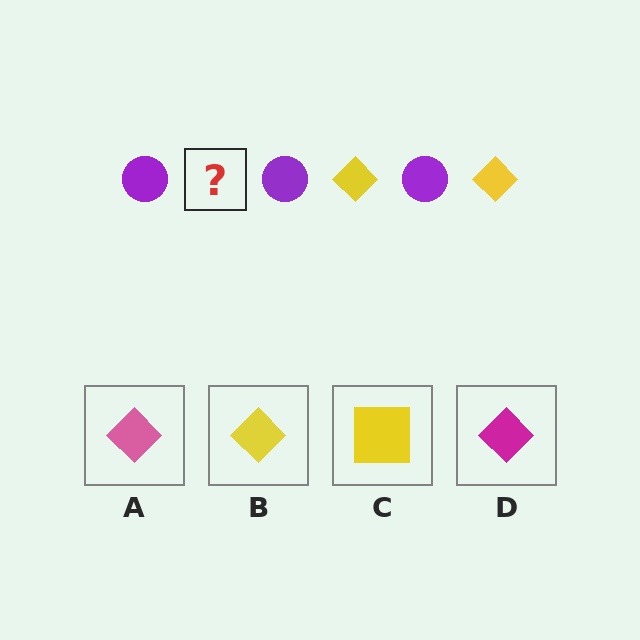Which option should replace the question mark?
Option B.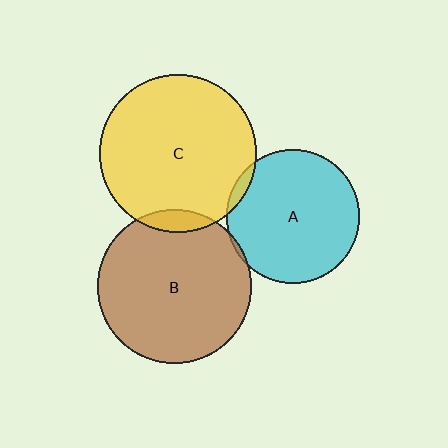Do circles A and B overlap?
Yes.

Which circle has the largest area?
Circle C (yellow).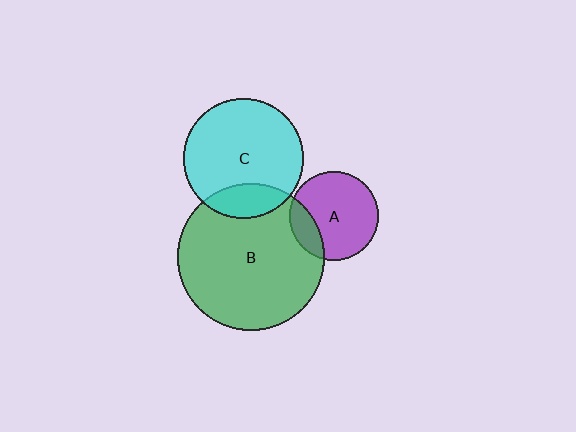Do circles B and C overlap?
Yes.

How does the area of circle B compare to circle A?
Approximately 2.8 times.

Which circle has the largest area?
Circle B (green).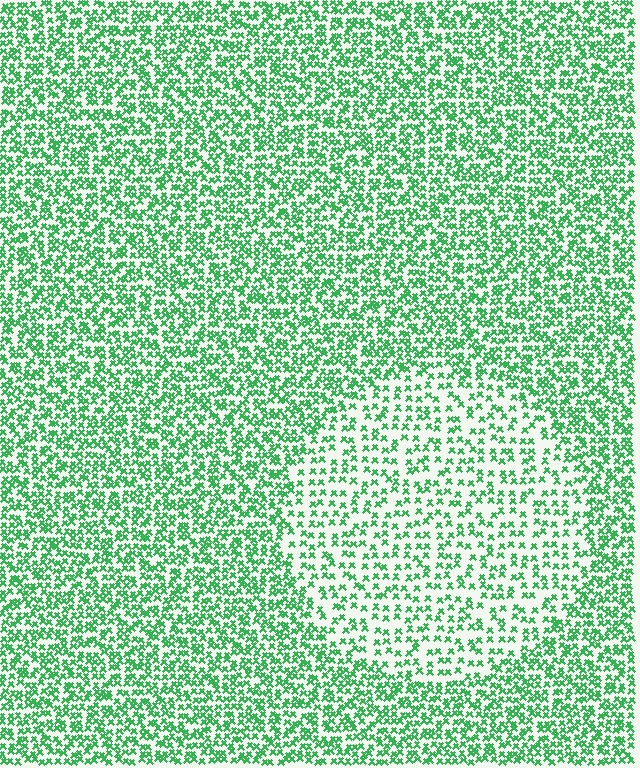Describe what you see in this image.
The image contains small green elements arranged at two different densities. A circle-shaped region is visible where the elements are less densely packed than the surrounding area.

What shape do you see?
I see a circle.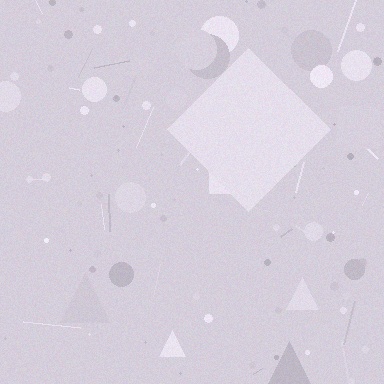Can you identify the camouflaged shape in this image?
The camouflaged shape is a diamond.